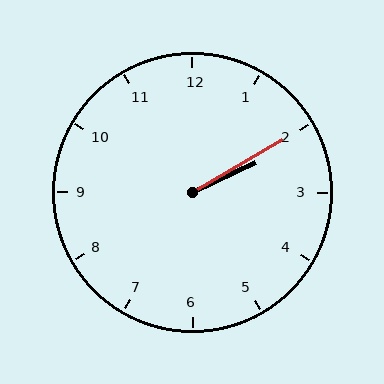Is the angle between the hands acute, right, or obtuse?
It is acute.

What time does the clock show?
2:10.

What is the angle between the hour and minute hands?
Approximately 5 degrees.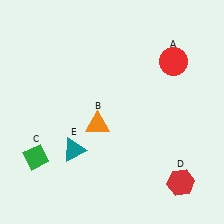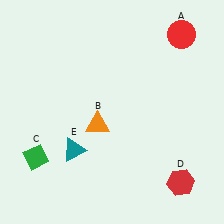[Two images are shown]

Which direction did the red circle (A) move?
The red circle (A) moved up.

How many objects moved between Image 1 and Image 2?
1 object moved between the two images.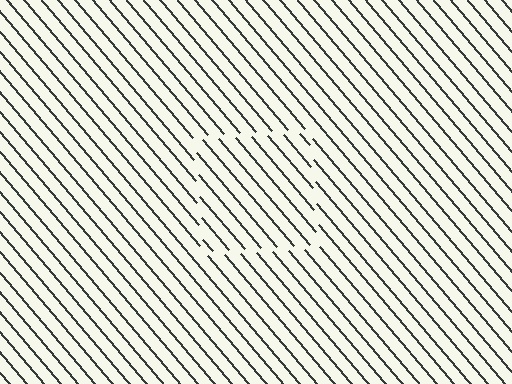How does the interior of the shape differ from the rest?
The interior of the shape contains the same grating, shifted by half a period — the contour is defined by the phase discontinuity where line-ends from the inner and outer gratings abut.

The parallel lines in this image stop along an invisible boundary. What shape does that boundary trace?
An illusory square. The interior of the shape contains the same grating, shifted by half a period — the contour is defined by the phase discontinuity where line-ends from the inner and outer gratings abut.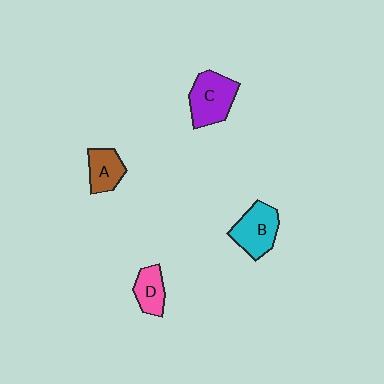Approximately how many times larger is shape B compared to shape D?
Approximately 1.5 times.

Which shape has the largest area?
Shape C (purple).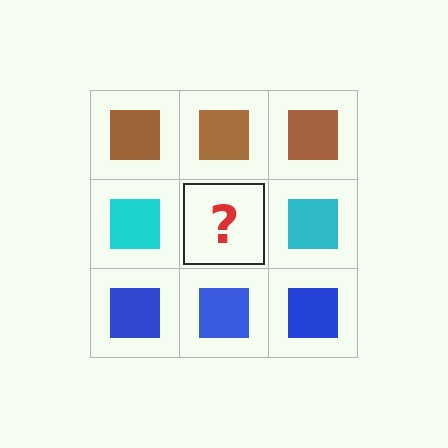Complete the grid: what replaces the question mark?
The question mark should be replaced with a cyan square.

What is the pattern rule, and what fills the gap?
The rule is that each row has a consistent color. The gap should be filled with a cyan square.